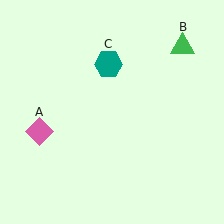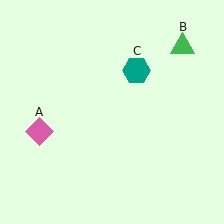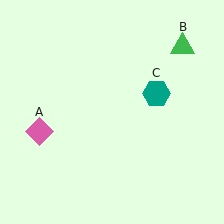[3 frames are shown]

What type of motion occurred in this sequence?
The teal hexagon (object C) rotated clockwise around the center of the scene.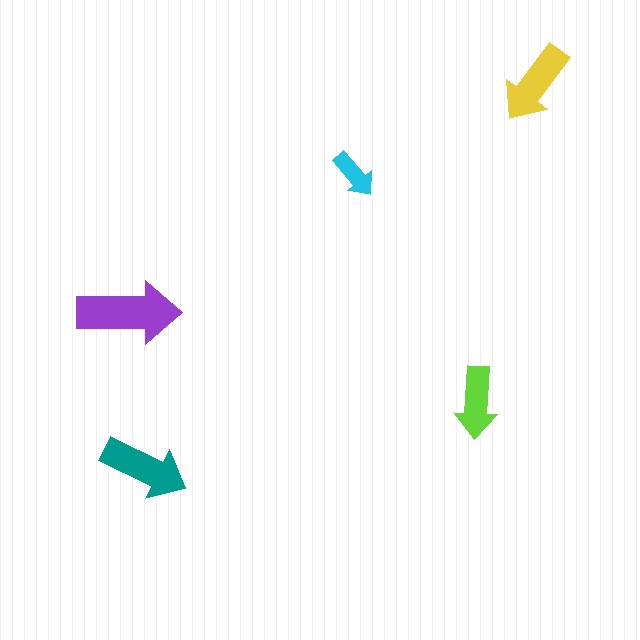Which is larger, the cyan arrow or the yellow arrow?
The yellow one.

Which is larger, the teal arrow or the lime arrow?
The teal one.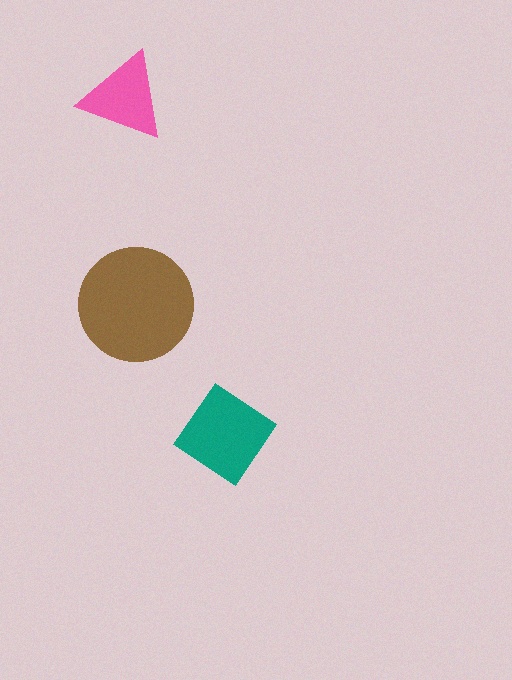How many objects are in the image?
There are 3 objects in the image.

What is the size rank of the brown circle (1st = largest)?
1st.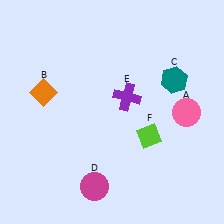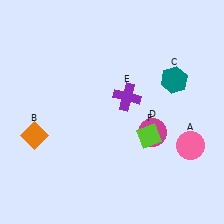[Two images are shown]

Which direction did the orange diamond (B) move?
The orange diamond (B) moved down.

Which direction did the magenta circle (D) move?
The magenta circle (D) moved right.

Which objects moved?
The objects that moved are: the pink circle (A), the orange diamond (B), the magenta circle (D).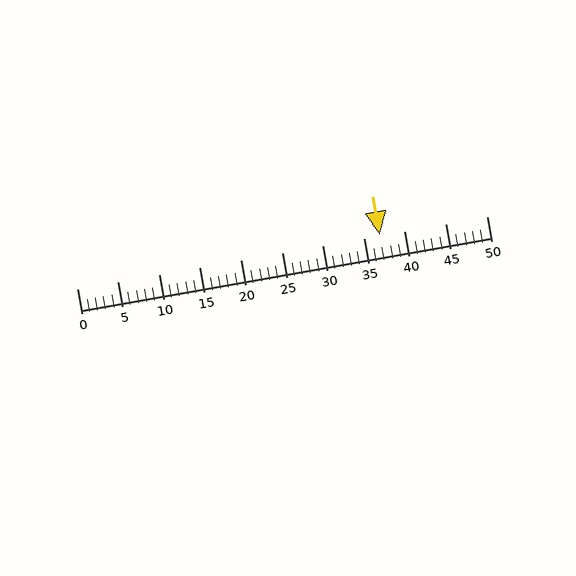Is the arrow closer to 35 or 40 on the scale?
The arrow is closer to 35.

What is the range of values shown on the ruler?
The ruler shows values from 0 to 50.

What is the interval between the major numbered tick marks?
The major tick marks are spaced 5 units apart.